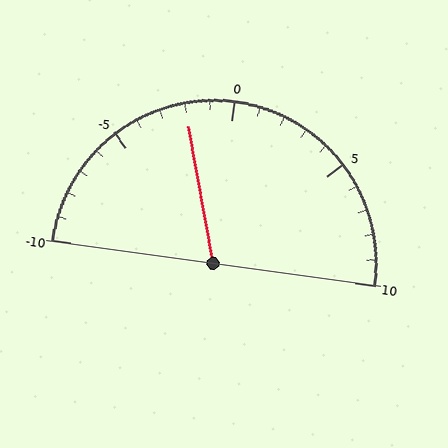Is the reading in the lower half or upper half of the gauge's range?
The reading is in the lower half of the range (-10 to 10).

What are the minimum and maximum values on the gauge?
The gauge ranges from -10 to 10.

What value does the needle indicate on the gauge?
The needle indicates approximately -2.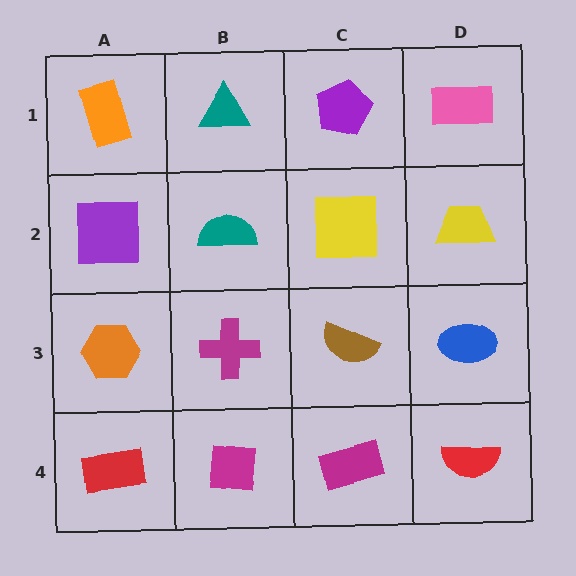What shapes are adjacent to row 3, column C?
A yellow square (row 2, column C), a magenta rectangle (row 4, column C), a magenta cross (row 3, column B), a blue ellipse (row 3, column D).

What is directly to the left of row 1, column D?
A purple pentagon.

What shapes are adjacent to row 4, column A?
An orange hexagon (row 3, column A), a magenta square (row 4, column B).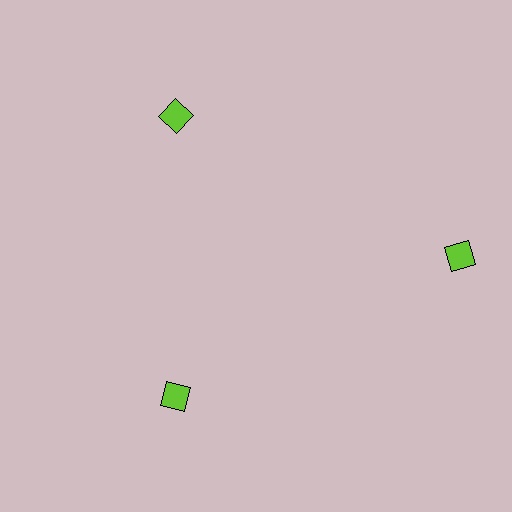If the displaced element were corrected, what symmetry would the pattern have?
It would have 3-fold rotational symmetry — the pattern would map onto itself every 120 degrees.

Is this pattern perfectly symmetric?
No. The 3 lime squares are arranged in a ring, but one element near the 3 o'clock position is pushed outward from the center, breaking the 3-fold rotational symmetry.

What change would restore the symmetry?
The symmetry would be restored by moving it inward, back onto the ring so that all 3 squares sit at equal angles and equal distance from the center.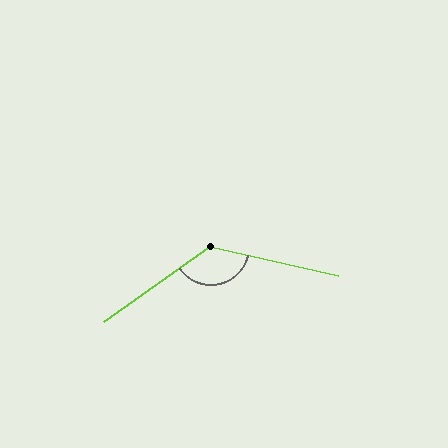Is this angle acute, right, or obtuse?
It is obtuse.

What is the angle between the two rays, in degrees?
Approximately 132 degrees.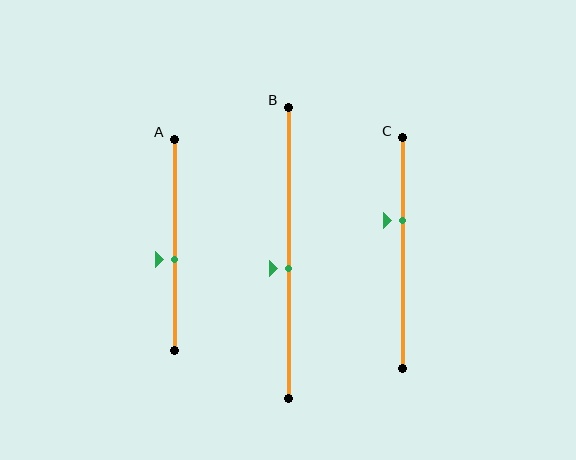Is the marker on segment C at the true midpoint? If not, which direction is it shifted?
No, the marker on segment C is shifted upward by about 14% of the segment length.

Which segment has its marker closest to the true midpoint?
Segment B has its marker closest to the true midpoint.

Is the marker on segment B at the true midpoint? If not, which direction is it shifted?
No, the marker on segment B is shifted downward by about 5% of the segment length.